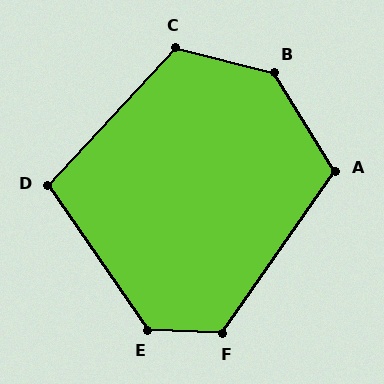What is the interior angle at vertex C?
Approximately 119 degrees (obtuse).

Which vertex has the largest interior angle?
B, at approximately 136 degrees.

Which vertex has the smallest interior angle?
D, at approximately 102 degrees.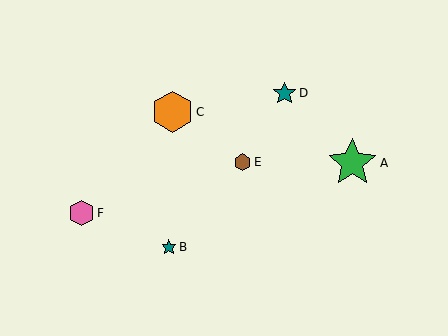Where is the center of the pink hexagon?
The center of the pink hexagon is at (81, 213).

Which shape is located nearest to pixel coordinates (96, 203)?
The pink hexagon (labeled F) at (81, 213) is nearest to that location.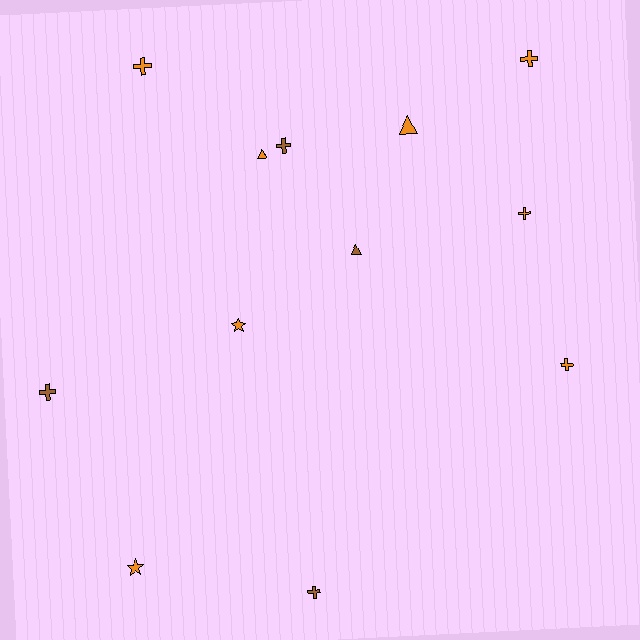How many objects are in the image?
There are 12 objects.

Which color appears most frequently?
Orange, with 8 objects.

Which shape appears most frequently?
Cross, with 7 objects.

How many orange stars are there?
There are 2 orange stars.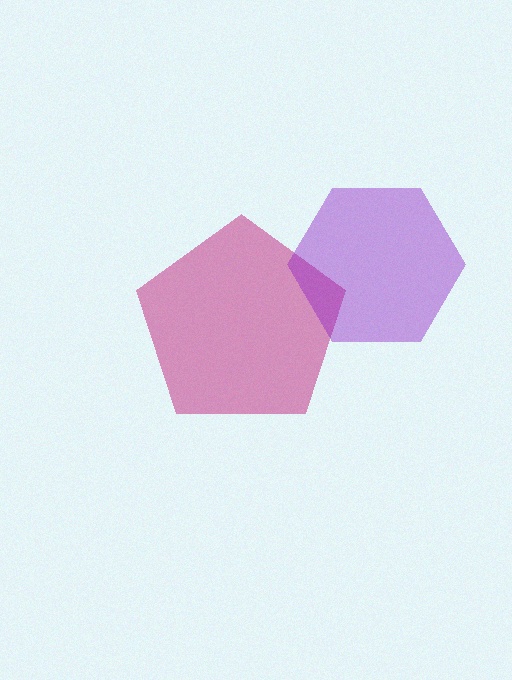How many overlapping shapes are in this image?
There are 2 overlapping shapes in the image.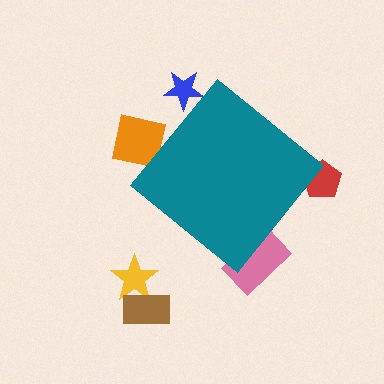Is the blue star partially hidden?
Yes, the blue star is partially hidden behind the teal diamond.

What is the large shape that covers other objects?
A teal diamond.